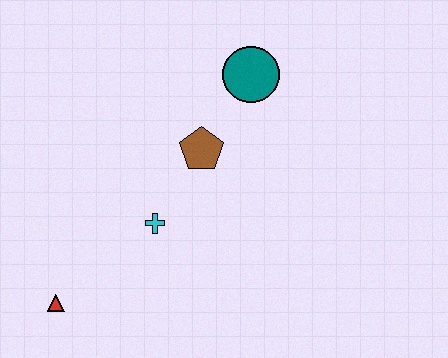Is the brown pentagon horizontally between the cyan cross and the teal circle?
Yes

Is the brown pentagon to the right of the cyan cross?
Yes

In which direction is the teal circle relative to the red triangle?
The teal circle is above the red triangle.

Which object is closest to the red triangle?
The cyan cross is closest to the red triangle.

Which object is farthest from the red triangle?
The teal circle is farthest from the red triangle.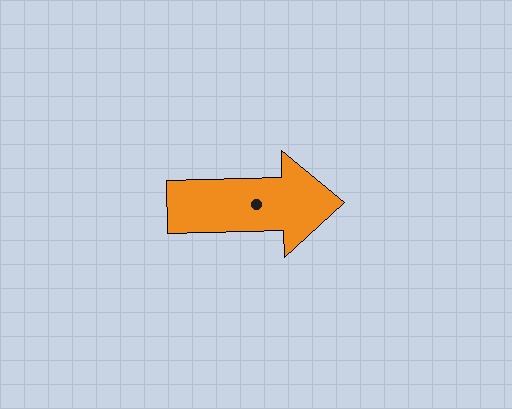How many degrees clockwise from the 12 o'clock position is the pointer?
Approximately 89 degrees.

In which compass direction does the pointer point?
East.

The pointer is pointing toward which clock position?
Roughly 3 o'clock.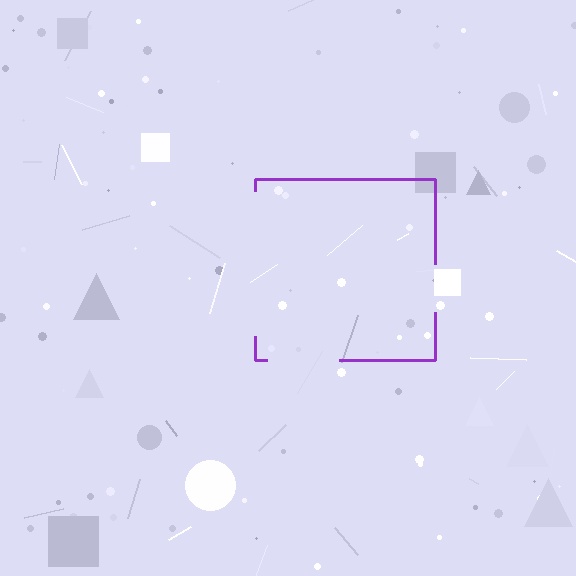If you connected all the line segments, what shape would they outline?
They would outline a square.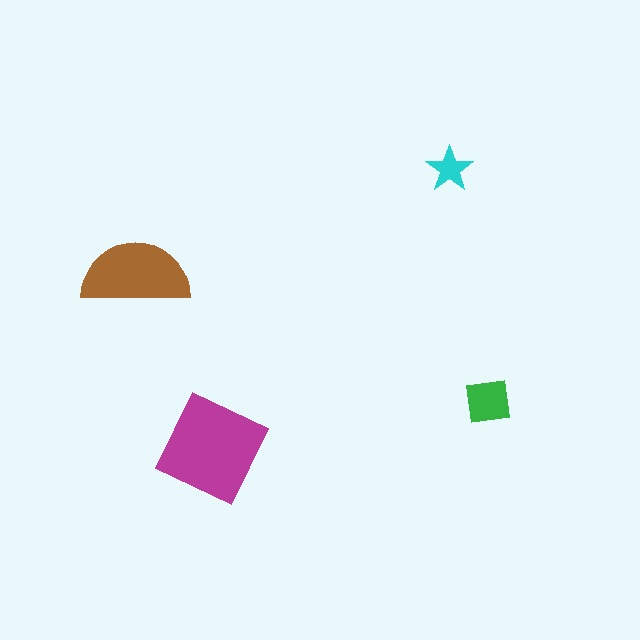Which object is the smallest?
The cyan star.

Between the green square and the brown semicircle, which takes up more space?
The brown semicircle.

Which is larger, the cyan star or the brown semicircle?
The brown semicircle.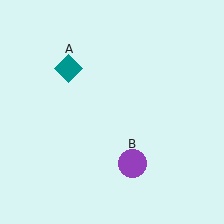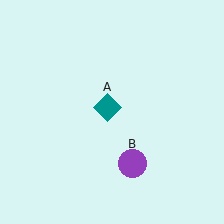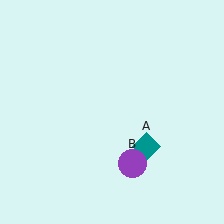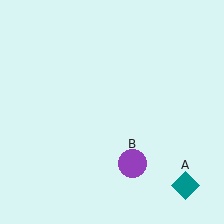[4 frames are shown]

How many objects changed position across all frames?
1 object changed position: teal diamond (object A).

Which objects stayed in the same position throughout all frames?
Purple circle (object B) remained stationary.